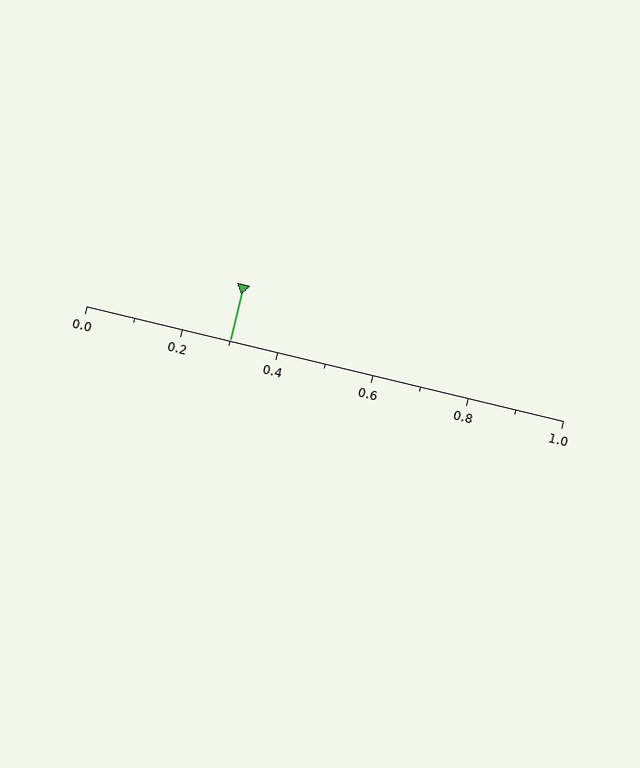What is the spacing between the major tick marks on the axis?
The major ticks are spaced 0.2 apart.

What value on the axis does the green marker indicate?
The marker indicates approximately 0.3.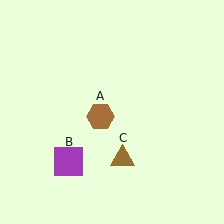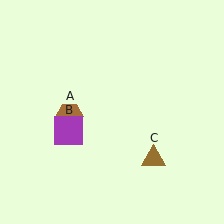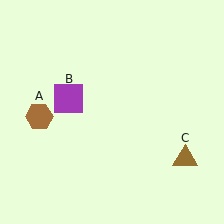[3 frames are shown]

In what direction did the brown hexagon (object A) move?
The brown hexagon (object A) moved left.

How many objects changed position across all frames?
3 objects changed position: brown hexagon (object A), purple square (object B), brown triangle (object C).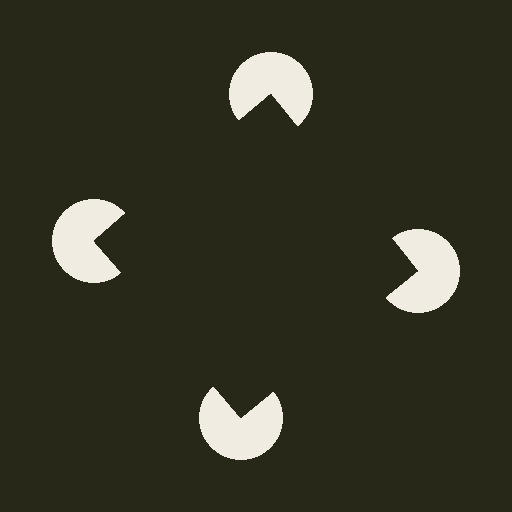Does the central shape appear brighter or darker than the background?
It typically appears slightly darker than the background, even though no actual brightness change is drawn.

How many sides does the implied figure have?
4 sides.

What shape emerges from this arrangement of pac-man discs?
An illusory square — its edges are inferred from the aligned wedge cuts in the pac-man discs, not physically drawn.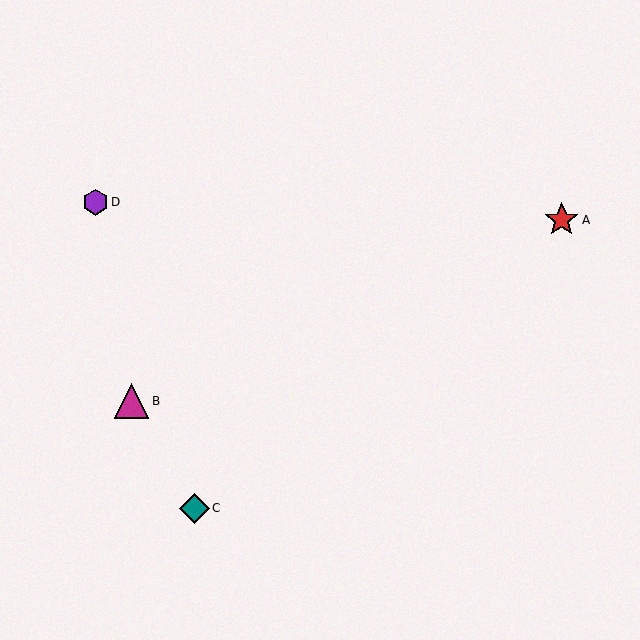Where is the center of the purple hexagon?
The center of the purple hexagon is at (95, 202).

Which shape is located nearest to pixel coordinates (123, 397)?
The magenta triangle (labeled B) at (132, 401) is nearest to that location.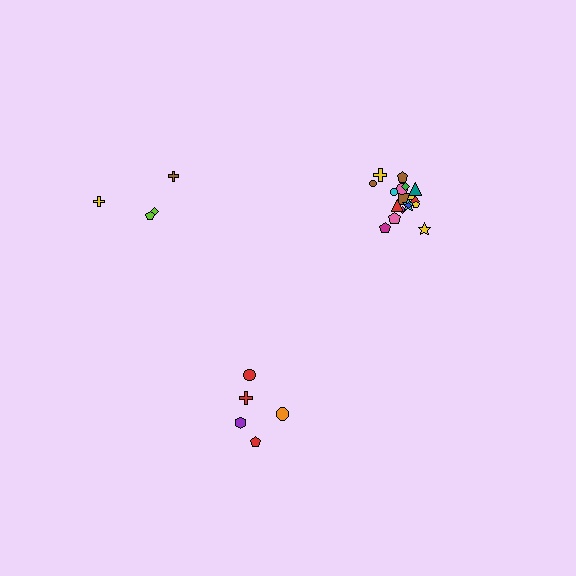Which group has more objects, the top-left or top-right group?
The top-right group.